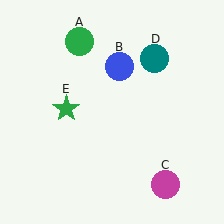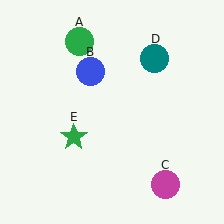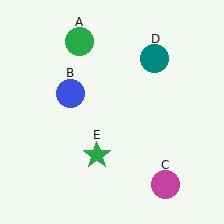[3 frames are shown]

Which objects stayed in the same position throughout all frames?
Green circle (object A) and magenta circle (object C) and teal circle (object D) remained stationary.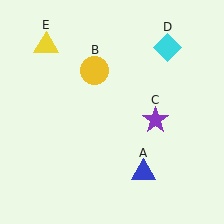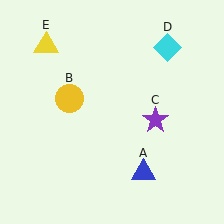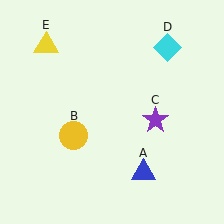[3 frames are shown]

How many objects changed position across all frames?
1 object changed position: yellow circle (object B).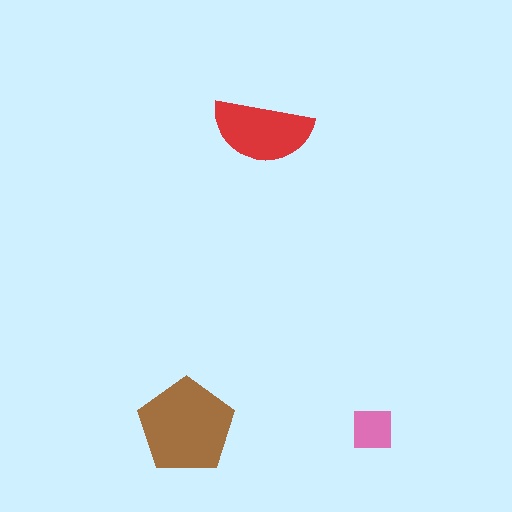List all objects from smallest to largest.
The pink square, the red semicircle, the brown pentagon.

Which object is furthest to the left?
The brown pentagon is leftmost.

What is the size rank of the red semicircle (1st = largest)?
2nd.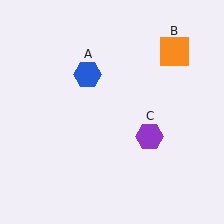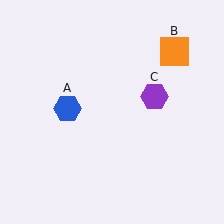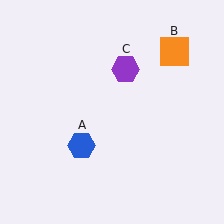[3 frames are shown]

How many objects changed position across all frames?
2 objects changed position: blue hexagon (object A), purple hexagon (object C).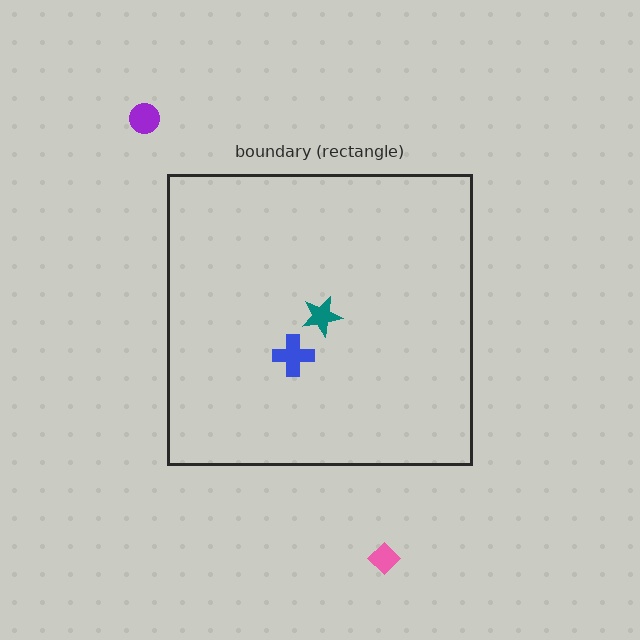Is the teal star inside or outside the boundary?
Inside.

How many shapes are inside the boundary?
2 inside, 2 outside.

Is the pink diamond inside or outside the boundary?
Outside.